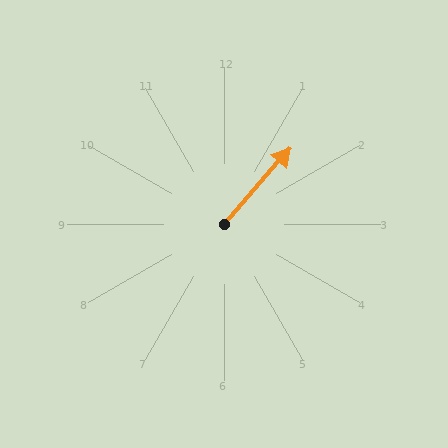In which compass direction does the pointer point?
Northeast.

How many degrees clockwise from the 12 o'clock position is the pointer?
Approximately 41 degrees.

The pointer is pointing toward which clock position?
Roughly 1 o'clock.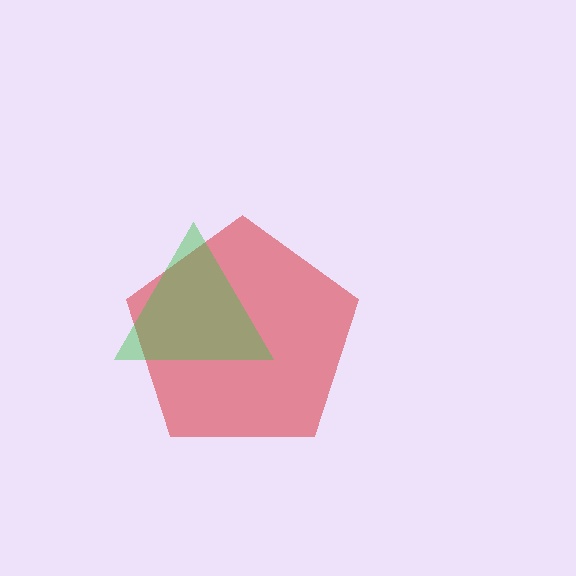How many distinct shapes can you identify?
There are 2 distinct shapes: a red pentagon, a green triangle.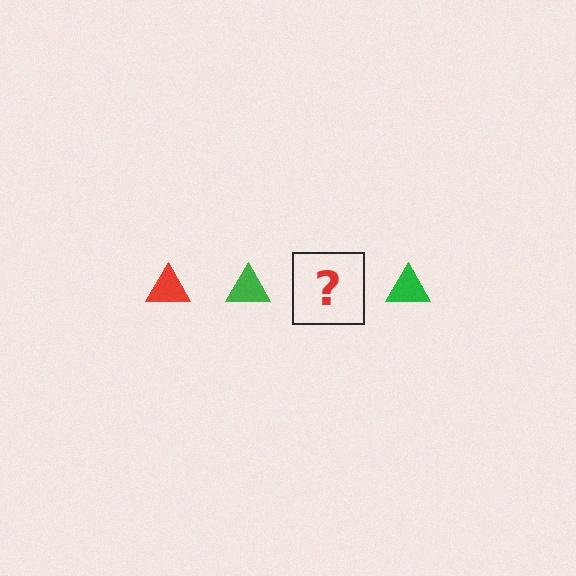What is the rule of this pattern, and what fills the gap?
The rule is that the pattern cycles through red, green triangles. The gap should be filled with a red triangle.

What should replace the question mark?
The question mark should be replaced with a red triangle.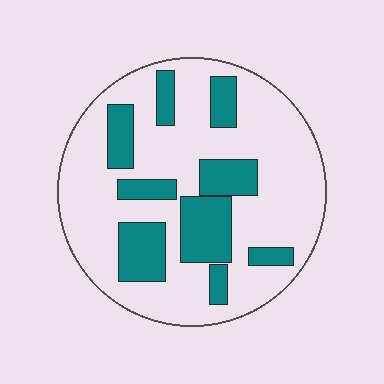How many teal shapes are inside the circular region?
9.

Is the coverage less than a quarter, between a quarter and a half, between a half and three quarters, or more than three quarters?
Between a quarter and a half.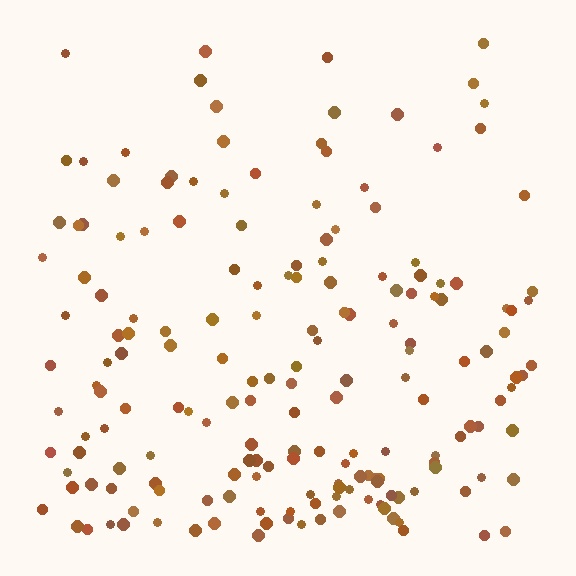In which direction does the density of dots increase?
From top to bottom, with the bottom side densest.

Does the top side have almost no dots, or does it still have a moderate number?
Still a moderate number, just noticeably fewer than the bottom.